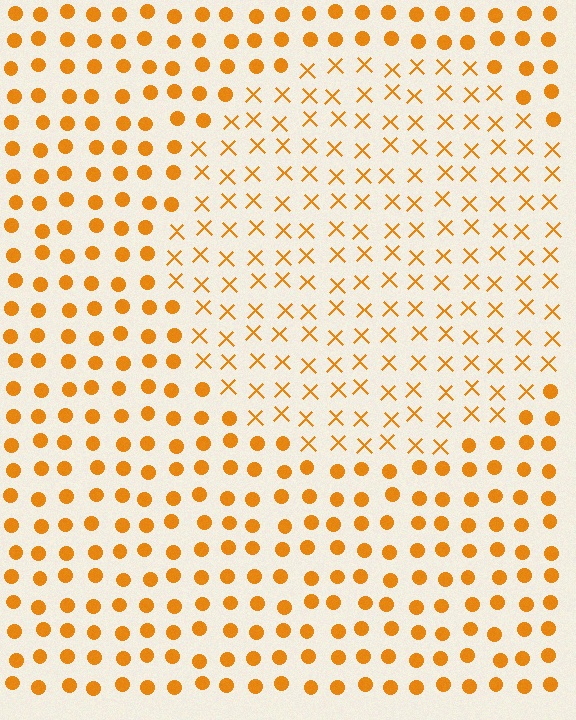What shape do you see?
I see a circle.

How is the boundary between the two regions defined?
The boundary is defined by a change in element shape: X marks inside vs. circles outside. All elements share the same color and spacing.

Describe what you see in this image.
The image is filled with small orange elements arranged in a uniform grid. A circle-shaped region contains X marks, while the surrounding area contains circles. The boundary is defined purely by the change in element shape.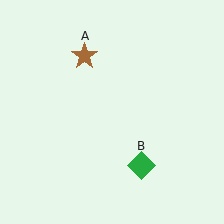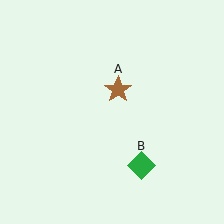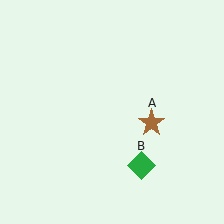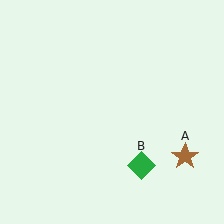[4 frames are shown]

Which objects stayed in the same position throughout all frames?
Green diamond (object B) remained stationary.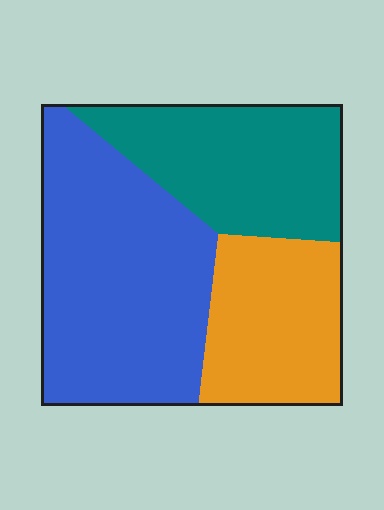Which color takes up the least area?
Orange, at roughly 25%.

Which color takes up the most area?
Blue, at roughly 45%.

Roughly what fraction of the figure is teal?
Teal takes up about one third (1/3) of the figure.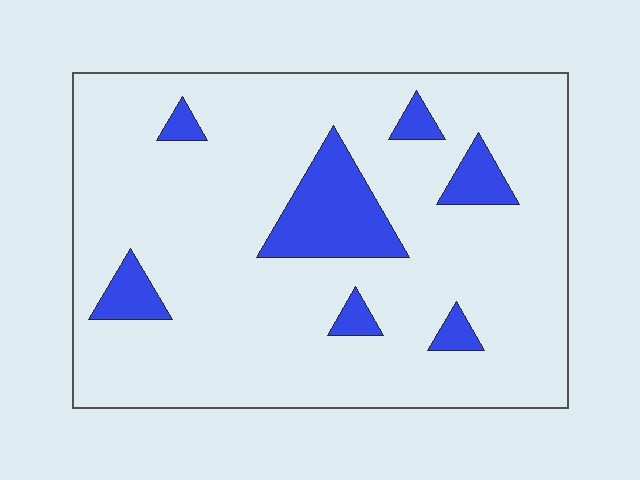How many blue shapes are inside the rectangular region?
7.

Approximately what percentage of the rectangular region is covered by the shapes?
Approximately 15%.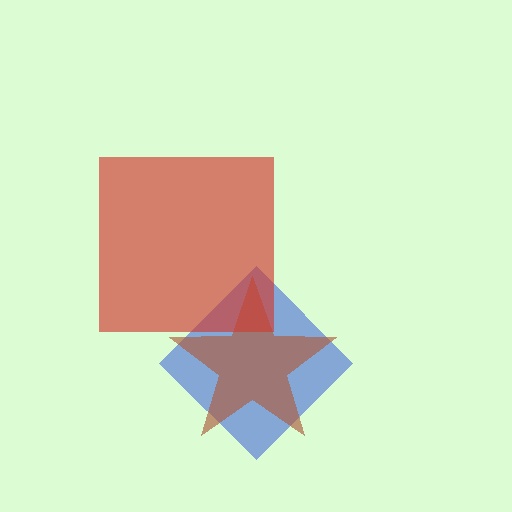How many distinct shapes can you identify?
There are 3 distinct shapes: a blue diamond, a brown star, a red square.